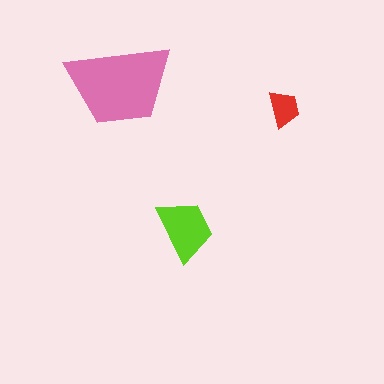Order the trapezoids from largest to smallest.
the pink one, the lime one, the red one.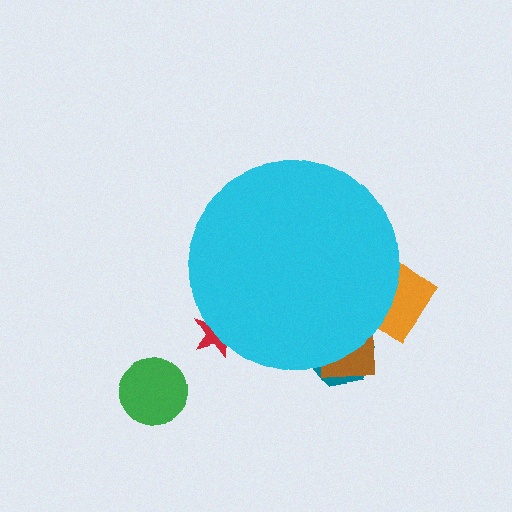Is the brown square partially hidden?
Yes, the brown square is partially hidden behind the cyan circle.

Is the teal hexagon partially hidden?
Yes, the teal hexagon is partially hidden behind the cyan circle.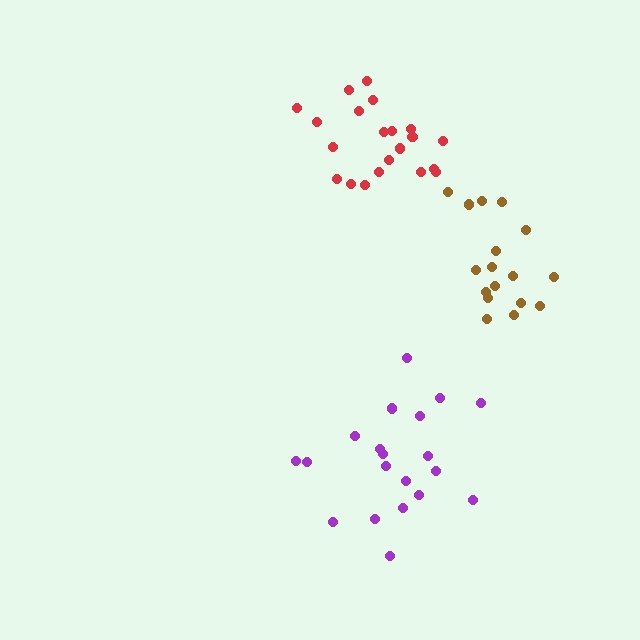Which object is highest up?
The red cluster is topmost.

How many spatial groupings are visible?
There are 3 spatial groupings.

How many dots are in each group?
Group 1: 21 dots, Group 2: 20 dots, Group 3: 17 dots (58 total).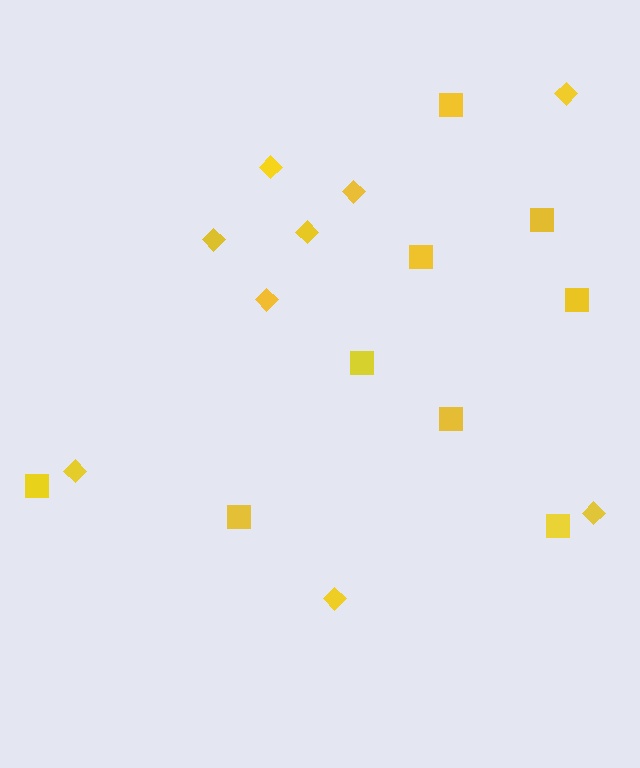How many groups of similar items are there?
There are 2 groups: one group of diamonds (9) and one group of squares (9).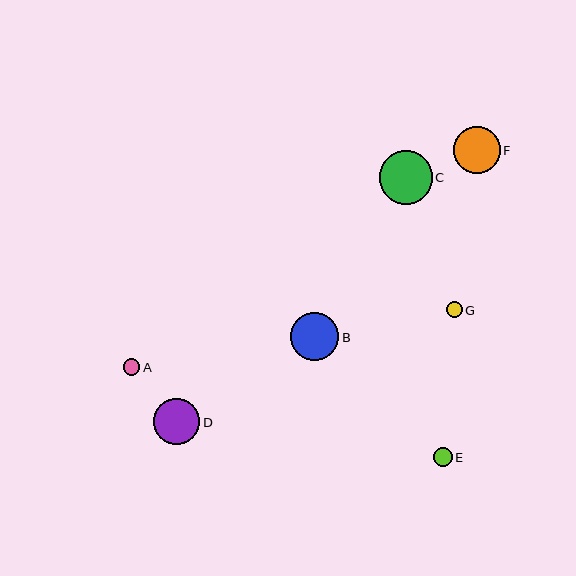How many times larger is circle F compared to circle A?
Circle F is approximately 2.8 times the size of circle A.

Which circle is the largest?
Circle C is the largest with a size of approximately 53 pixels.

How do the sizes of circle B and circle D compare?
Circle B and circle D are approximately the same size.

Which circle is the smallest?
Circle G is the smallest with a size of approximately 16 pixels.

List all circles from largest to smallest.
From largest to smallest: C, B, F, D, E, A, G.